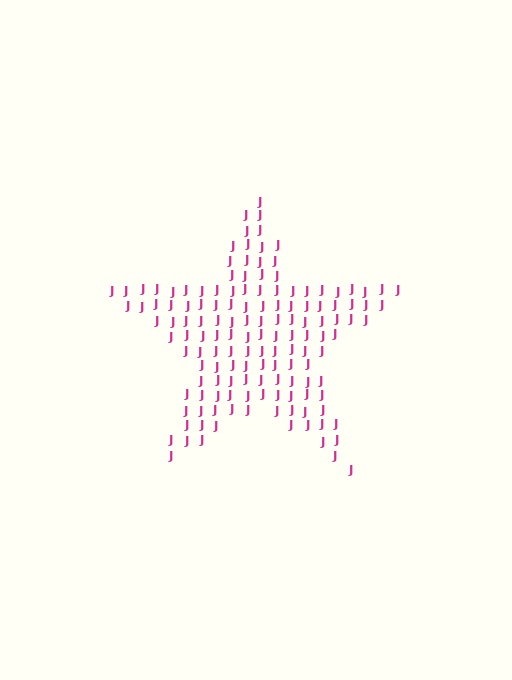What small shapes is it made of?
It is made of small letter J's.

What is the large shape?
The large shape is a star.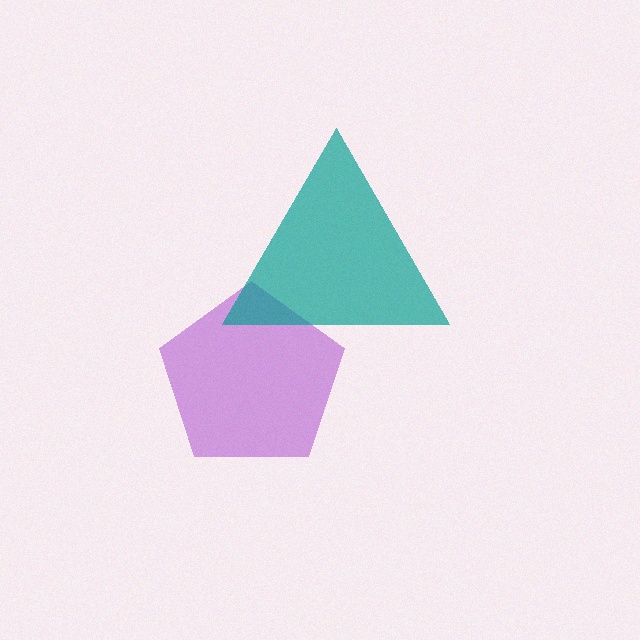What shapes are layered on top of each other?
The layered shapes are: a purple pentagon, a teal triangle.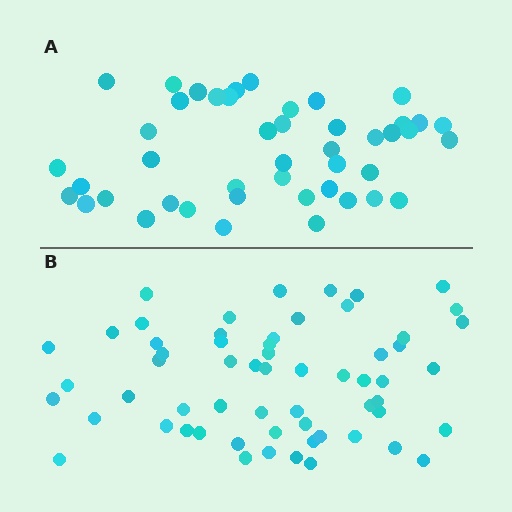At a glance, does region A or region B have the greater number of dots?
Region B (the bottom region) has more dots.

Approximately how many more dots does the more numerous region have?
Region B has approximately 15 more dots than region A.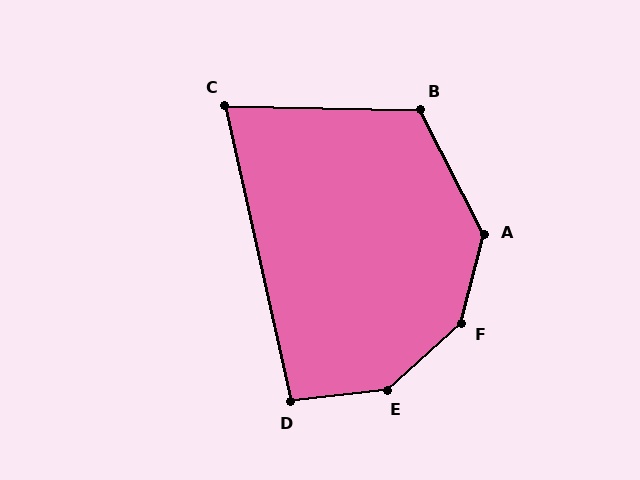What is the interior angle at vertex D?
Approximately 96 degrees (obtuse).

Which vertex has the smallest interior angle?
C, at approximately 76 degrees.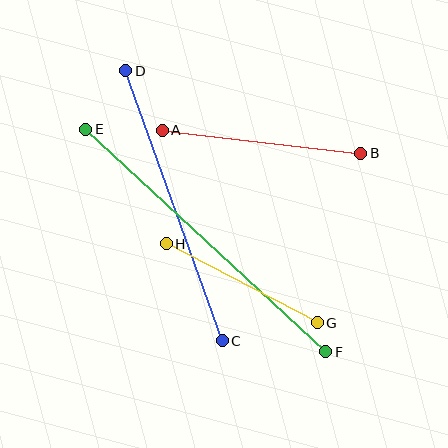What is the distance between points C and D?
The distance is approximately 287 pixels.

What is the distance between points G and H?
The distance is approximately 171 pixels.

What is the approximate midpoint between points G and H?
The midpoint is at approximately (242, 283) pixels.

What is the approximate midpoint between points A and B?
The midpoint is at approximately (261, 142) pixels.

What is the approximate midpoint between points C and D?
The midpoint is at approximately (174, 206) pixels.